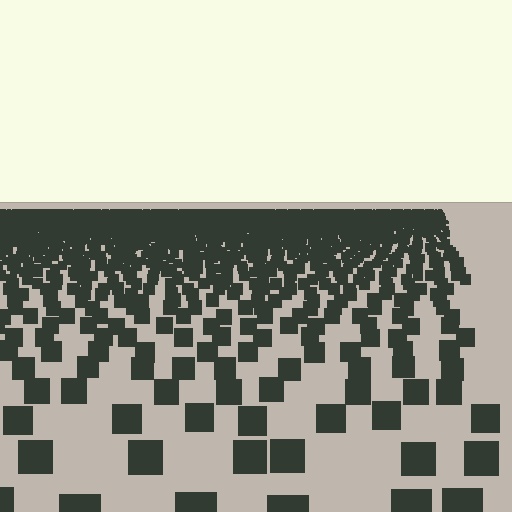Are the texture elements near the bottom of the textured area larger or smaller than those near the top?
Larger. Near the bottom, elements are closer to the viewer and appear at a bigger on-screen size.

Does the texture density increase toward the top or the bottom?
Density increases toward the top.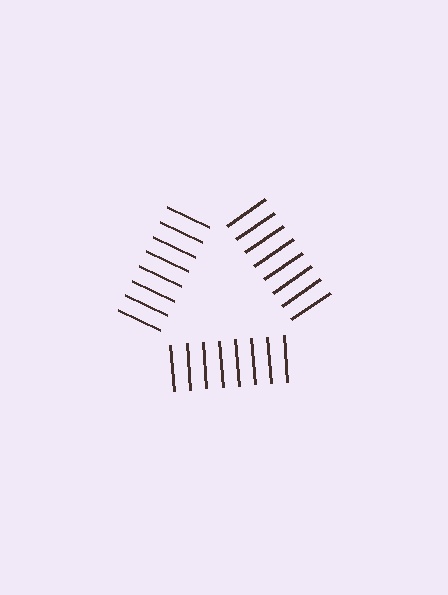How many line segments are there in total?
24 — 8 along each of the 3 edges.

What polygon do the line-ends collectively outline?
An illusory triangle — the line segments terminate on its edges but no continuous stroke is drawn.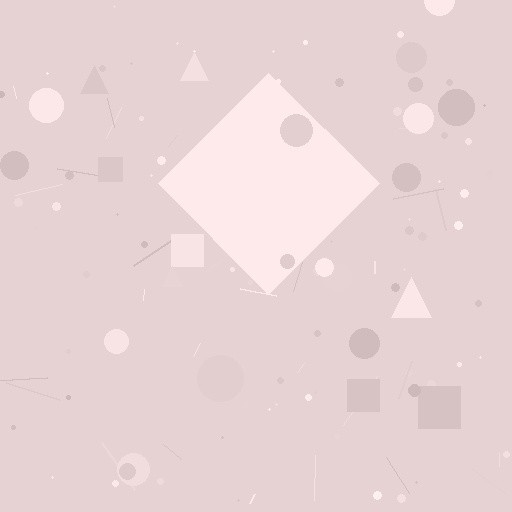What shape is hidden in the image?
A diamond is hidden in the image.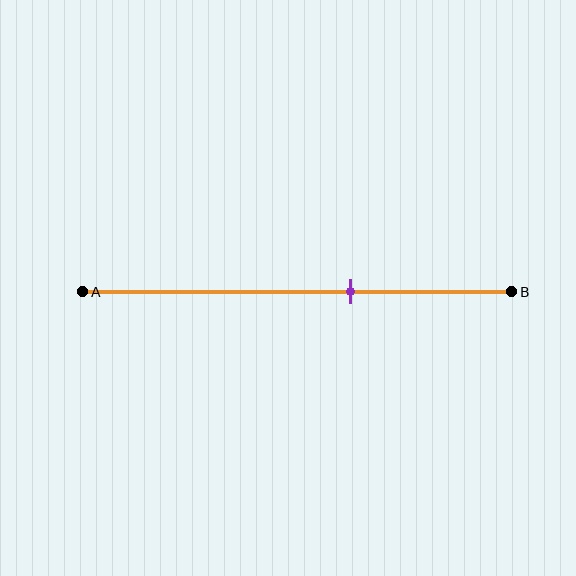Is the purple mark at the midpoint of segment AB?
No, the mark is at about 65% from A, not at the 50% midpoint.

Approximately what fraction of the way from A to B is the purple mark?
The purple mark is approximately 65% of the way from A to B.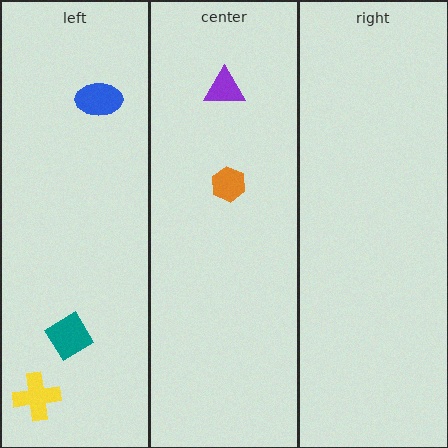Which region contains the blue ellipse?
The left region.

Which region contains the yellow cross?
The left region.